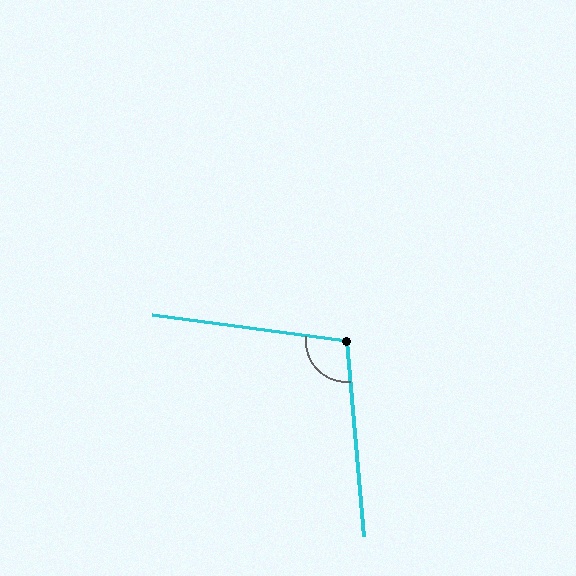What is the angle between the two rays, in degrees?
Approximately 102 degrees.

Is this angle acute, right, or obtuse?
It is obtuse.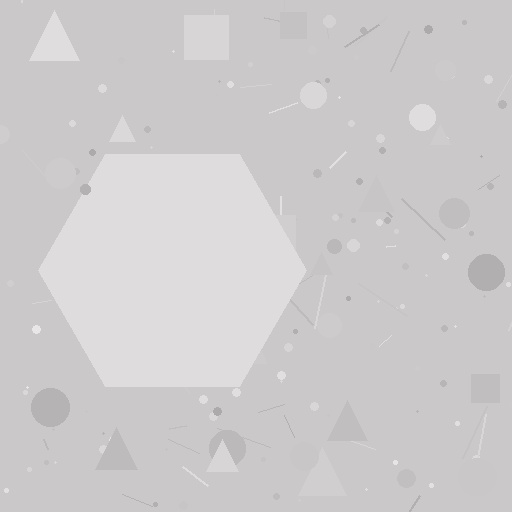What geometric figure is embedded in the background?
A hexagon is embedded in the background.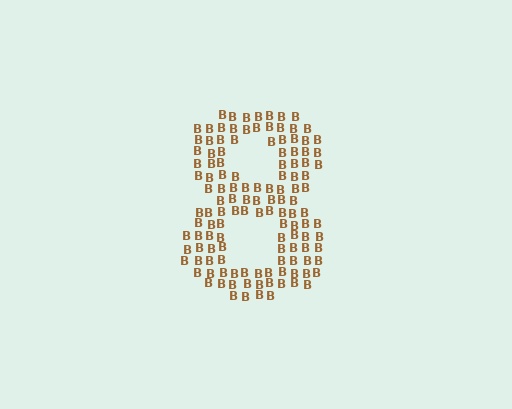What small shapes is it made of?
It is made of small letter B's.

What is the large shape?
The large shape is the digit 8.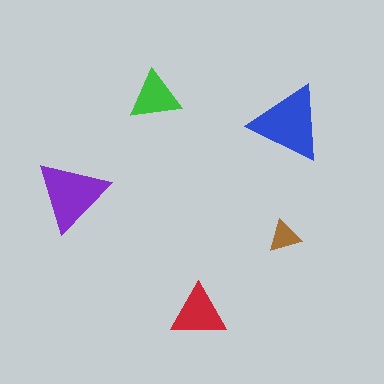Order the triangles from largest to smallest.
the blue one, the purple one, the red one, the green one, the brown one.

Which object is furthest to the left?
The purple triangle is leftmost.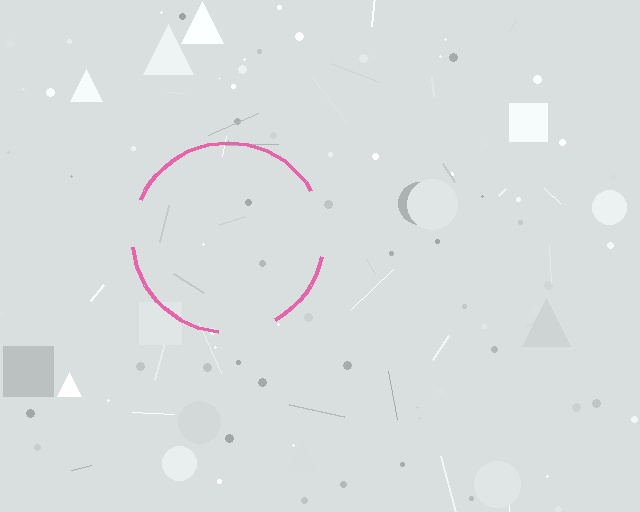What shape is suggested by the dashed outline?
The dashed outline suggests a circle.